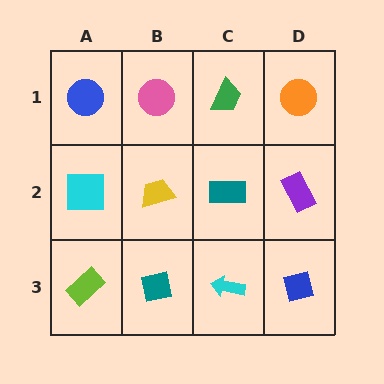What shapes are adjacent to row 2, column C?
A green trapezoid (row 1, column C), a cyan arrow (row 3, column C), a yellow trapezoid (row 2, column B), a purple rectangle (row 2, column D).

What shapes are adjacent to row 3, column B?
A yellow trapezoid (row 2, column B), a lime rectangle (row 3, column A), a cyan arrow (row 3, column C).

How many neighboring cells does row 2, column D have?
3.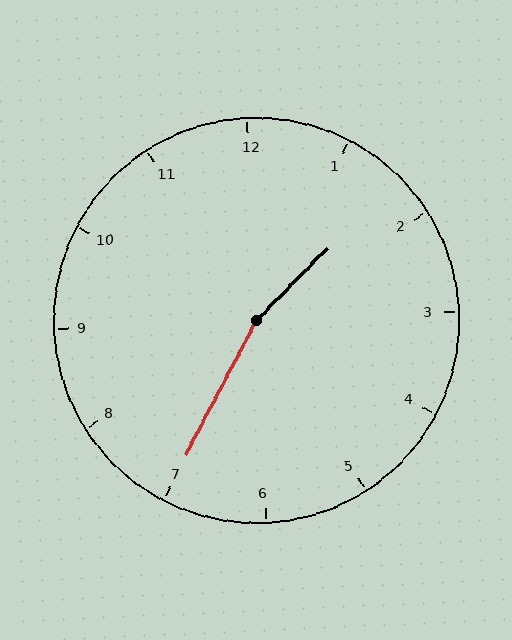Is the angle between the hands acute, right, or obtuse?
It is obtuse.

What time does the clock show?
1:35.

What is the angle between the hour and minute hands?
Approximately 162 degrees.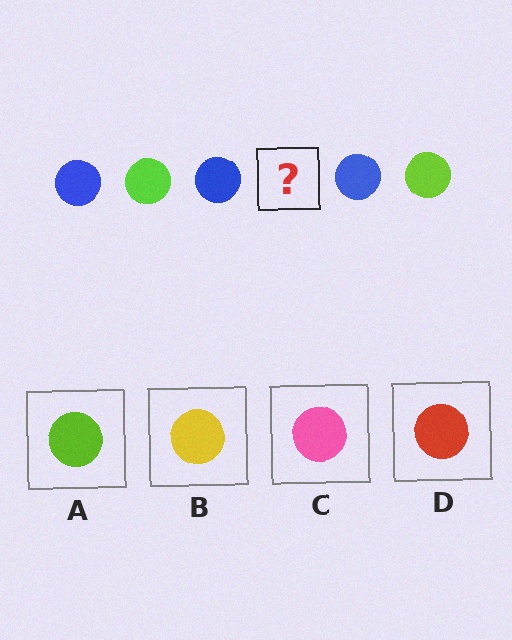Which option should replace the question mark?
Option A.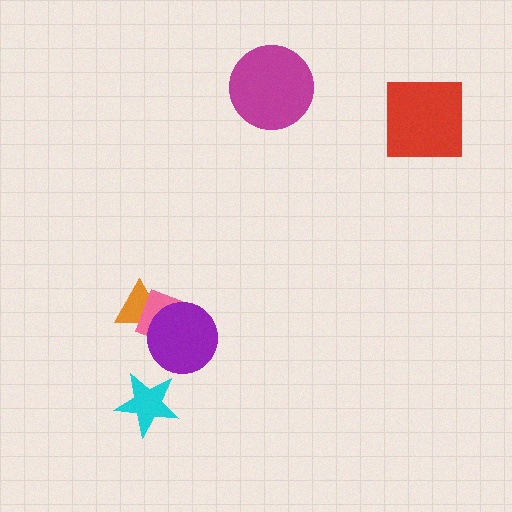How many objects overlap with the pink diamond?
2 objects overlap with the pink diamond.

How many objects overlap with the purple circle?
2 objects overlap with the purple circle.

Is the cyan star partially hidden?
No, no other shape covers it.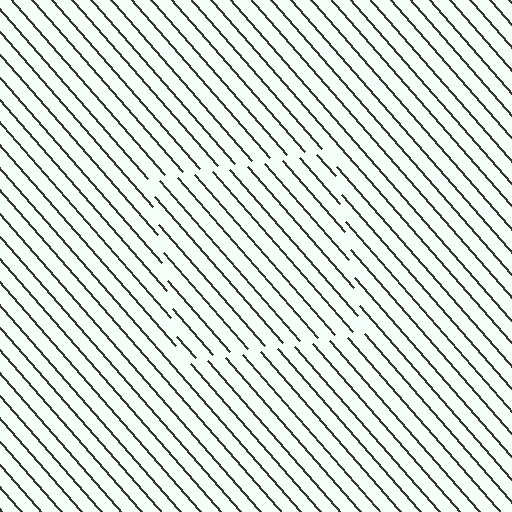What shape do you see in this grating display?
An illusory square. The interior of the shape contains the same grating, shifted by half a period — the contour is defined by the phase discontinuity where line-ends from the inner and outer gratings abut.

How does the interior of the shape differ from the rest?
The interior of the shape contains the same grating, shifted by half a period — the contour is defined by the phase discontinuity where line-ends from the inner and outer gratings abut.